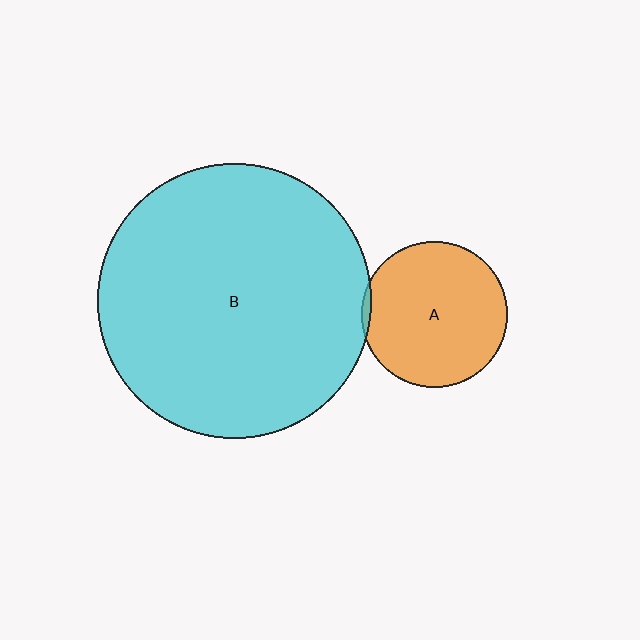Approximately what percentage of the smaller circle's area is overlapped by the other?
Approximately 5%.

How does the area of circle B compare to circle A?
Approximately 3.5 times.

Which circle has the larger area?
Circle B (cyan).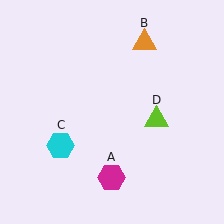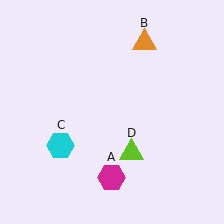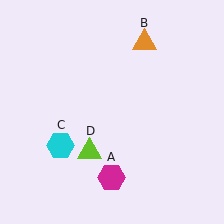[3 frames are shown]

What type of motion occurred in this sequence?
The lime triangle (object D) rotated clockwise around the center of the scene.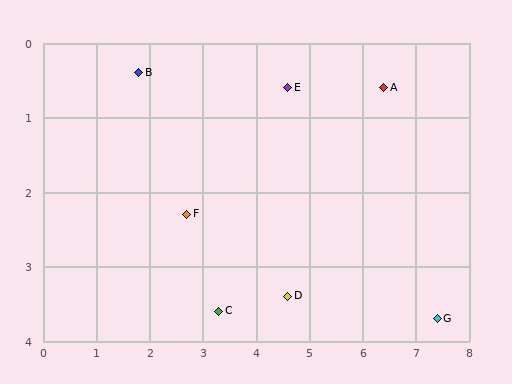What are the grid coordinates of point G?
Point G is at approximately (7.4, 3.7).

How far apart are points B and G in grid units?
Points B and G are about 6.5 grid units apart.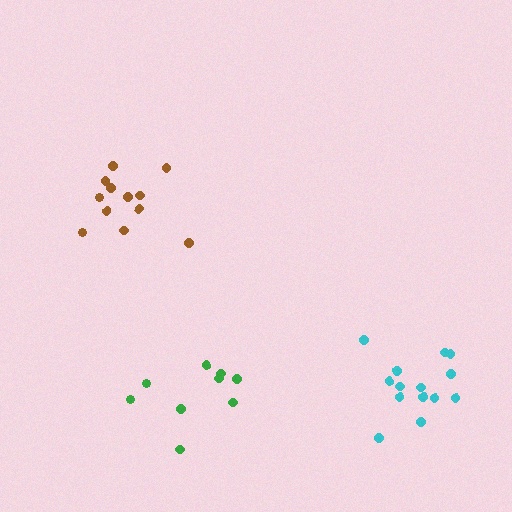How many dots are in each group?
Group 1: 12 dots, Group 2: 9 dots, Group 3: 14 dots (35 total).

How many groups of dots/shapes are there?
There are 3 groups.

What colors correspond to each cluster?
The clusters are colored: brown, green, cyan.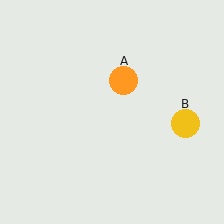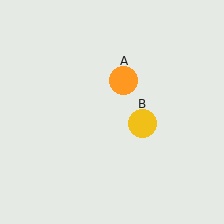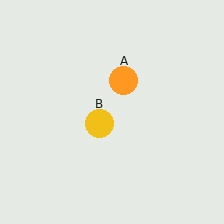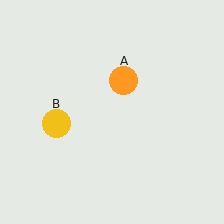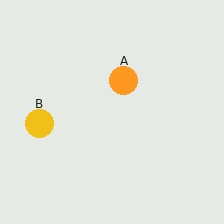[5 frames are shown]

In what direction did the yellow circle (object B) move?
The yellow circle (object B) moved left.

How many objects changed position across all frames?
1 object changed position: yellow circle (object B).